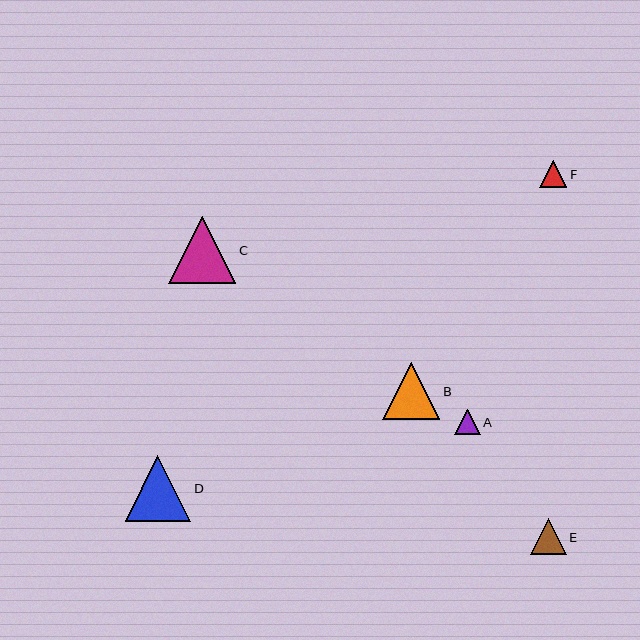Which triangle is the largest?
Triangle C is the largest with a size of approximately 67 pixels.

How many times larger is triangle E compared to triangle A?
Triangle E is approximately 1.4 times the size of triangle A.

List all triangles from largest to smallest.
From largest to smallest: C, D, B, E, F, A.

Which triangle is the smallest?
Triangle A is the smallest with a size of approximately 26 pixels.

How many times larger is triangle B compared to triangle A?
Triangle B is approximately 2.2 times the size of triangle A.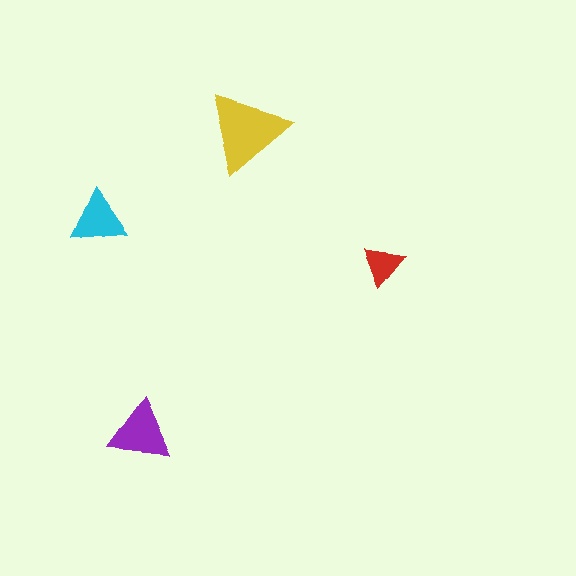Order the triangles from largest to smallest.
the yellow one, the purple one, the cyan one, the red one.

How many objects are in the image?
There are 4 objects in the image.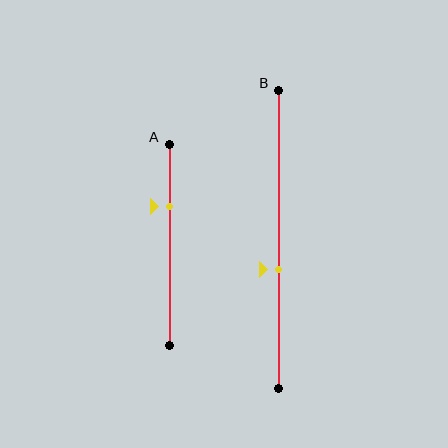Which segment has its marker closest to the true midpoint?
Segment B has its marker closest to the true midpoint.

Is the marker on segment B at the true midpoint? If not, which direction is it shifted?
No, the marker on segment B is shifted downward by about 10% of the segment length.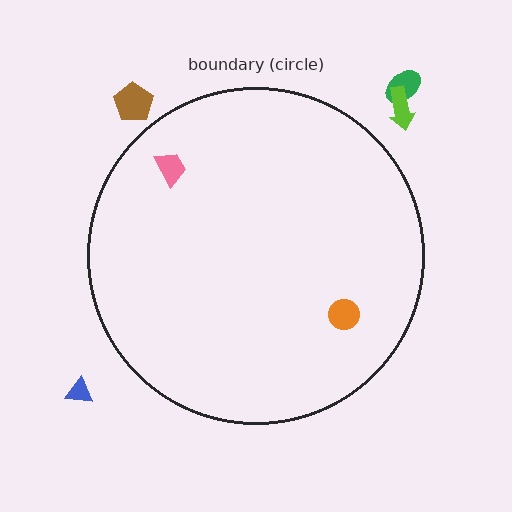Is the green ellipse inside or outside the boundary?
Outside.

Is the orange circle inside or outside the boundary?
Inside.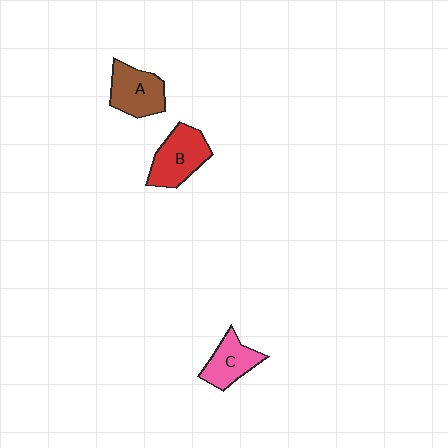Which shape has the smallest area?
Shape C (pink).